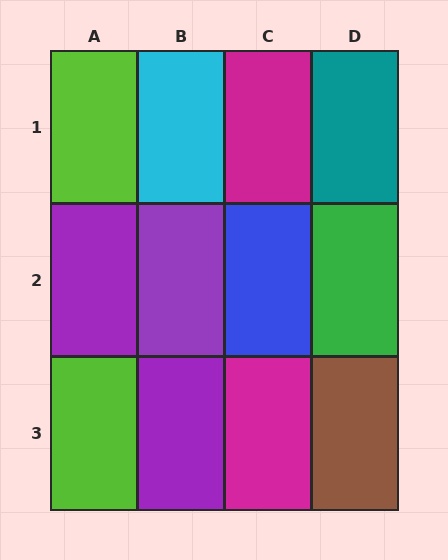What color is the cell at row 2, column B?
Purple.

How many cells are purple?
3 cells are purple.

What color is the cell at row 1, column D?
Teal.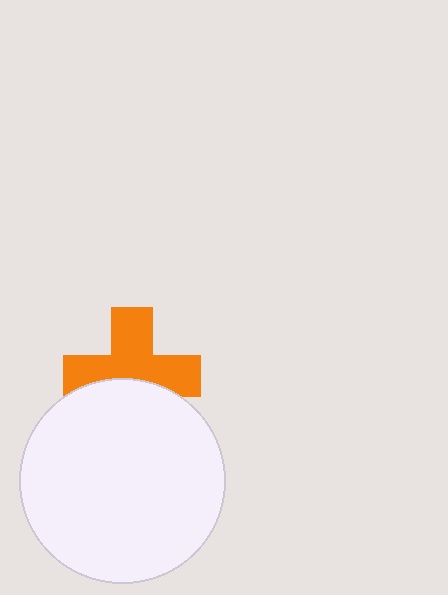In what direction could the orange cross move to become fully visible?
The orange cross could move up. That would shift it out from behind the white circle entirely.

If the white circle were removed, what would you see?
You would see the complete orange cross.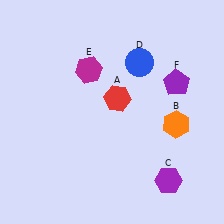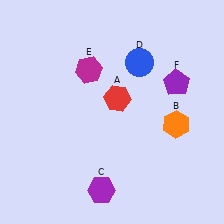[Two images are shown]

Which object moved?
The purple hexagon (C) moved left.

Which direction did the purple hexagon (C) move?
The purple hexagon (C) moved left.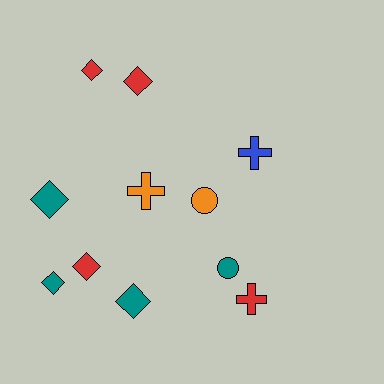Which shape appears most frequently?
Diamond, with 6 objects.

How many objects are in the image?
There are 11 objects.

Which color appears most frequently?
Teal, with 4 objects.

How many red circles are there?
There are no red circles.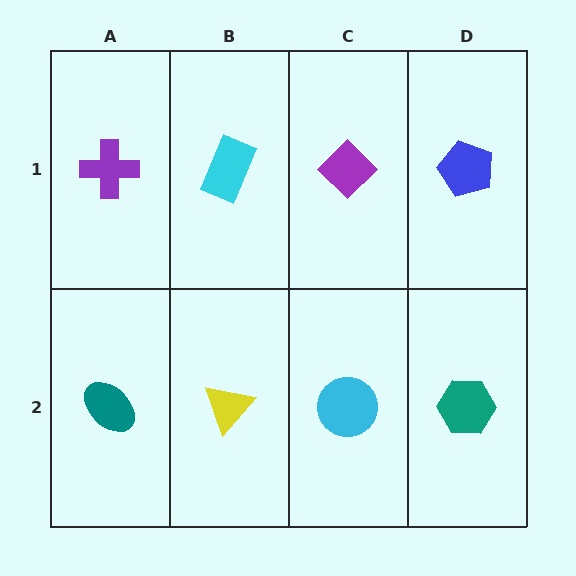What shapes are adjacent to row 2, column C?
A purple diamond (row 1, column C), a yellow triangle (row 2, column B), a teal hexagon (row 2, column D).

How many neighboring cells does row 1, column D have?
2.